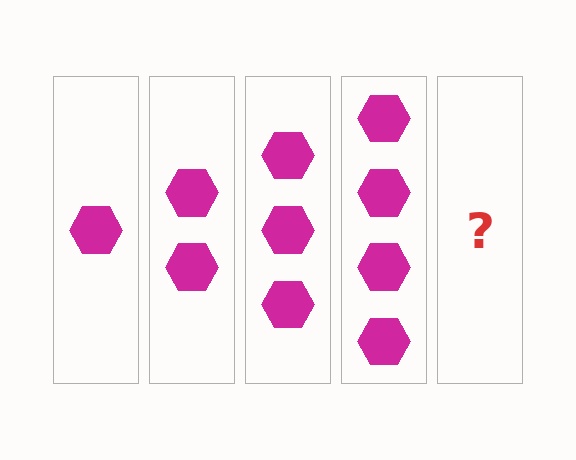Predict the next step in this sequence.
The next step is 5 hexagons.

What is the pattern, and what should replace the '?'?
The pattern is that each step adds one more hexagon. The '?' should be 5 hexagons.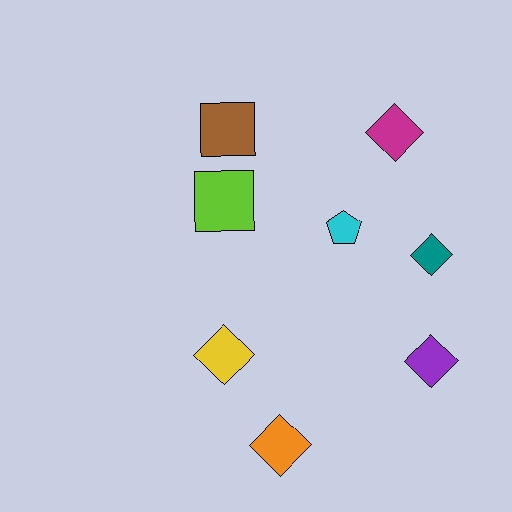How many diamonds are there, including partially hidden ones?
There are 5 diamonds.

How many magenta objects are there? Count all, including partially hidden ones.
There is 1 magenta object.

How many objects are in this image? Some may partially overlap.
There are 8 objects.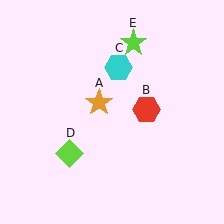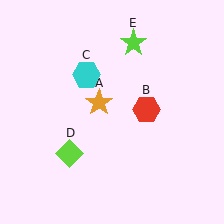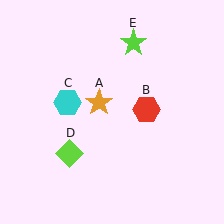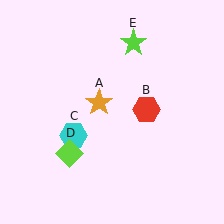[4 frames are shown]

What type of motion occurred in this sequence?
The cyan hexagon (object C) rotated counterclockwise around the center of the scene.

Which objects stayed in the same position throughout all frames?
Orange star (object A) and red hexagon (object B) and lime diamond (object D) and lime star (object E) remained stationary.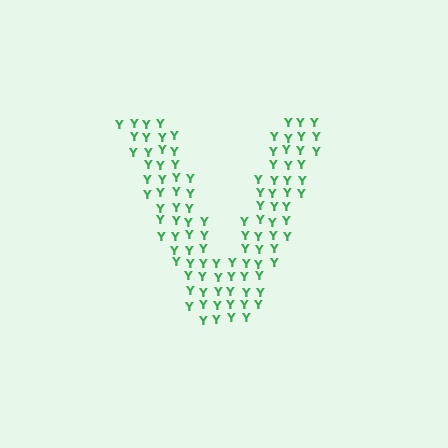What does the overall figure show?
The overall figure shows the letter V.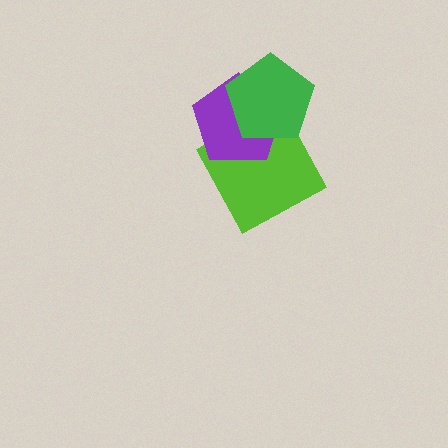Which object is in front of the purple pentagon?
The green pentagon is in front of the purple pentagon.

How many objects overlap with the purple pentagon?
2 objects overlap with the purple pentagon.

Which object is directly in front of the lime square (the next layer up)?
The purple pentagon is directly in front of the lime square.